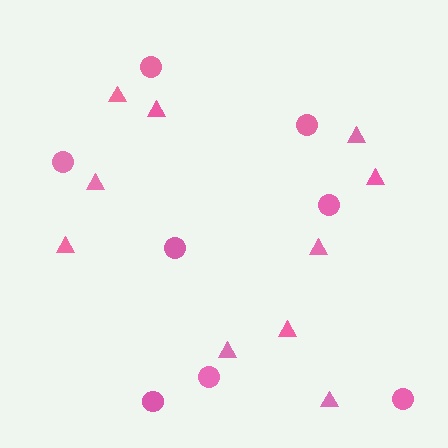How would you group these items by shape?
There are 2 groups: one group of circles (8) and one group of triangles (10).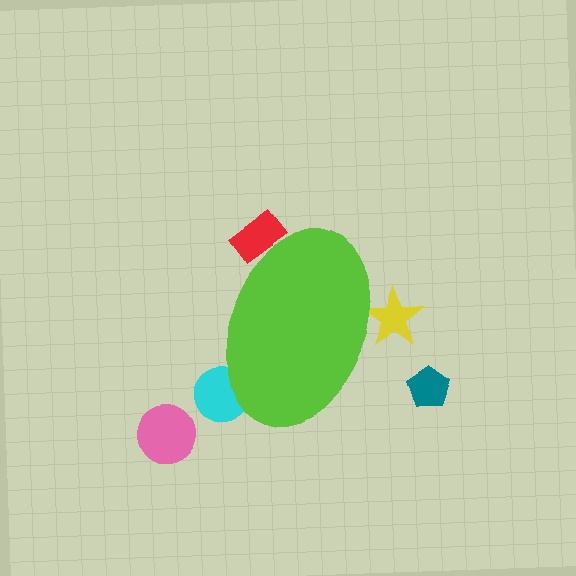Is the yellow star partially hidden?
Yes, the yellow star is partially hidden behind the lime ellipse.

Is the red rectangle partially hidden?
Yes, the red rectangle is partially hidden behind the lime ellipse.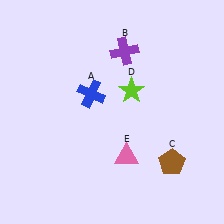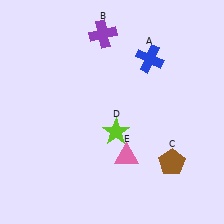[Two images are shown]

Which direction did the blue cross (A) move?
The blue cross (A) moved right.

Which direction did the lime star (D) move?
The lime star (D) moved down.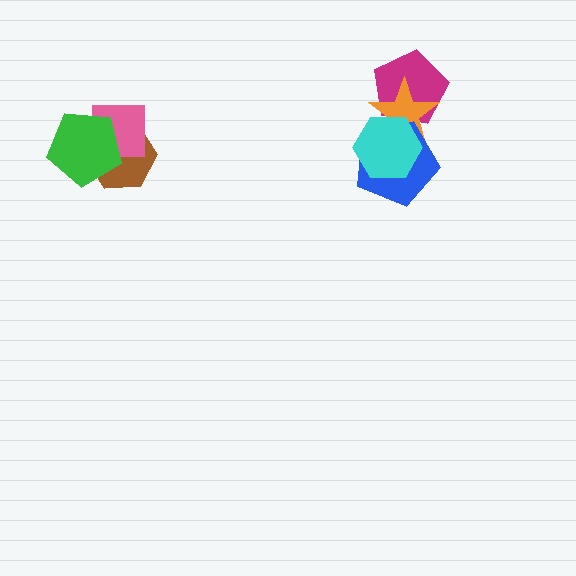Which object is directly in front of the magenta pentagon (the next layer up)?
The orange star is directly in front of the magenta pentagon.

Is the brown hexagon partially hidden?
Yes, it is partially covered by another shape.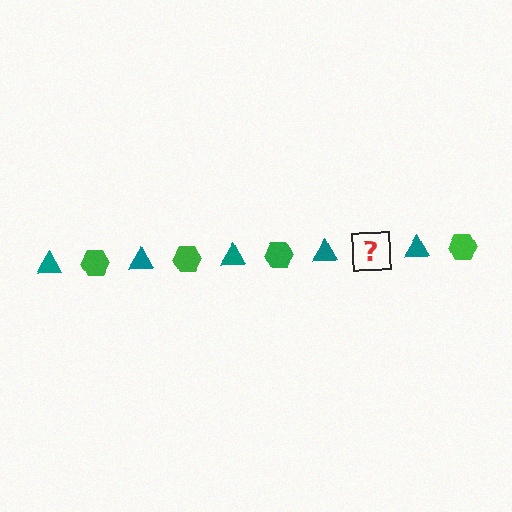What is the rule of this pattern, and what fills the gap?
The rule is that the pattern alternates between teal triangle and green hexagon. The gap should be filled with a green hexagon.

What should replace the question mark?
The question mark should be replaced with a green hexagon.